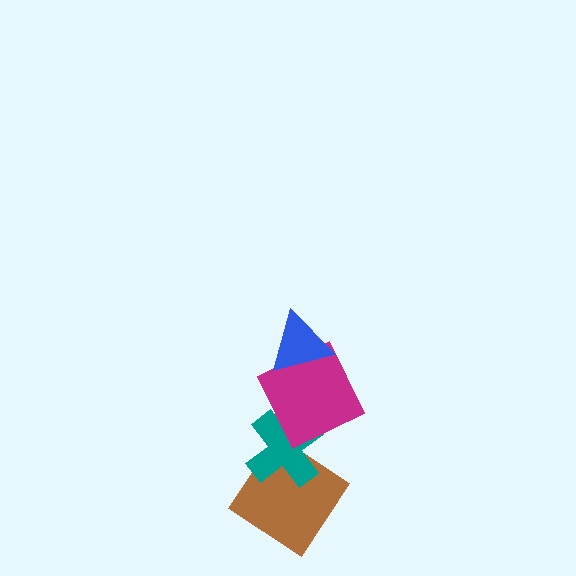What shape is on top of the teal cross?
The magenta square is on top of the teal cross.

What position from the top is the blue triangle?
The blue triangle is 1st from the top.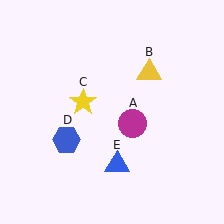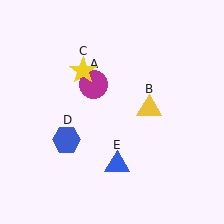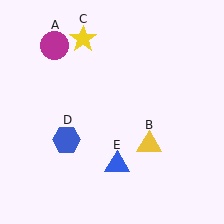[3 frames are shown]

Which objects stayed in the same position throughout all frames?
Blue hexagon (object D) and blue triangle (object E) remained stationary.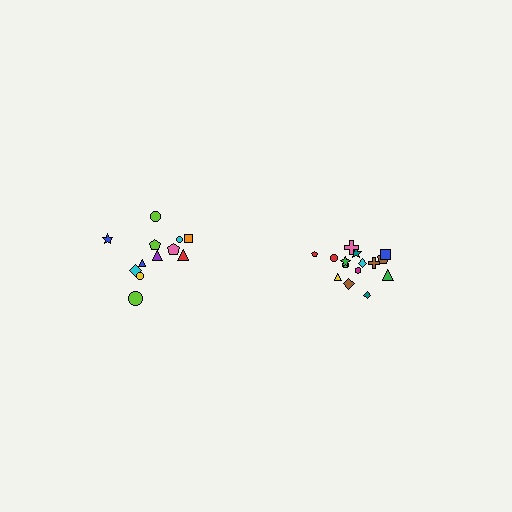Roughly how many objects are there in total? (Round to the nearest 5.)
Roughly 25 objects in total.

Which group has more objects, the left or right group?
The right group.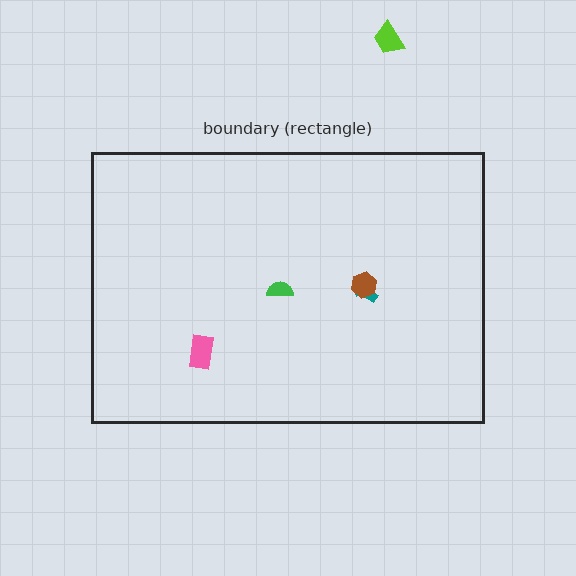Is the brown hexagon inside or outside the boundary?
Inside.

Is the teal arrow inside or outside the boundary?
Inside.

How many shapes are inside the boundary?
4 inside, 1 outside.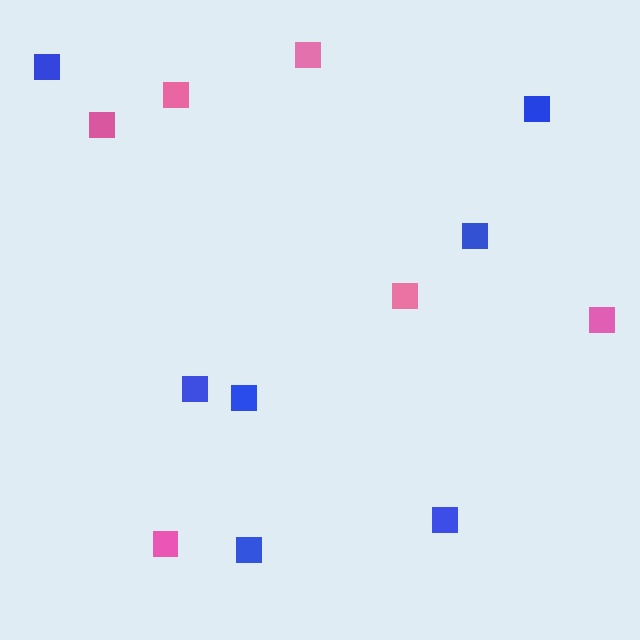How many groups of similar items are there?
There are 2 groups: one group of blue squares (7) and one group of pink squares (6).